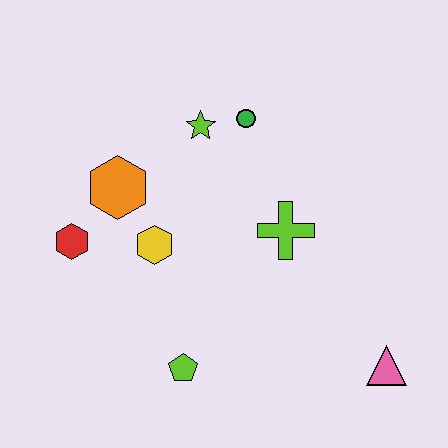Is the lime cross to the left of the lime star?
No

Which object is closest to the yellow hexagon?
The orange hexagon is closest to the yellow hexagon.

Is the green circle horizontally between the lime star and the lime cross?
Yes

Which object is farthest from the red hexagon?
The pink triangle is farthest from the red hexagon.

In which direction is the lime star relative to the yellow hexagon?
The lime star is above the yellow hexagon.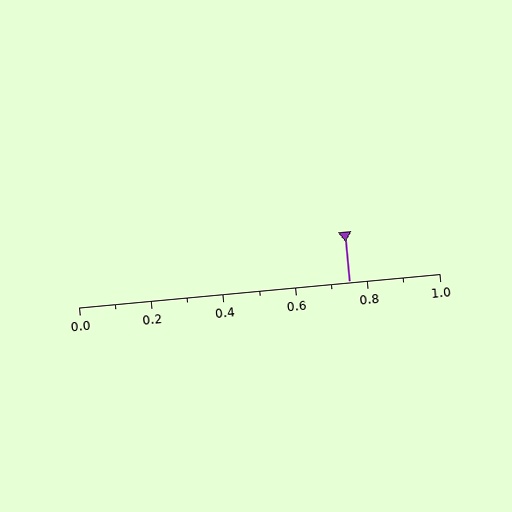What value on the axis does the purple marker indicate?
The marker indicates approximately 0.75.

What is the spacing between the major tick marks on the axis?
The major ticks are spaced 0.2 apart.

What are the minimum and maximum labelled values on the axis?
The axis runs from 0.0 to 1.0.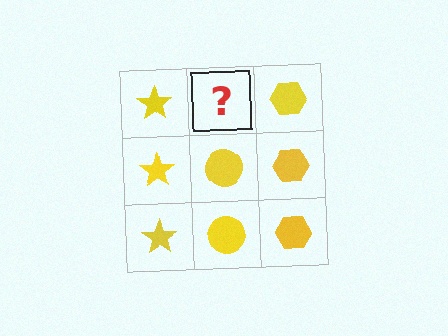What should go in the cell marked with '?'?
The missing cell should contain a yellow circle.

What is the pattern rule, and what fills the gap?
The rule is that each column has a consistent shape. The gap should be filled with a yellow circle.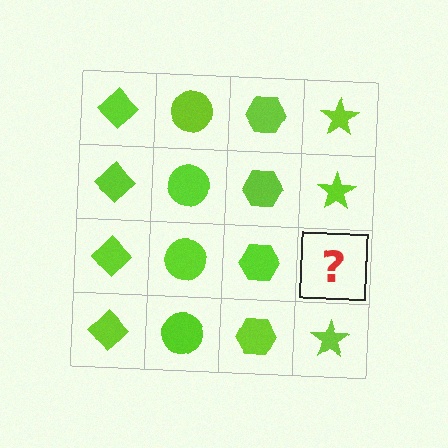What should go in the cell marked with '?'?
The missing cell should contain a lime star.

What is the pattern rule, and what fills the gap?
The rule is that each column has a consistent shape. The gap should be filled with a lime star.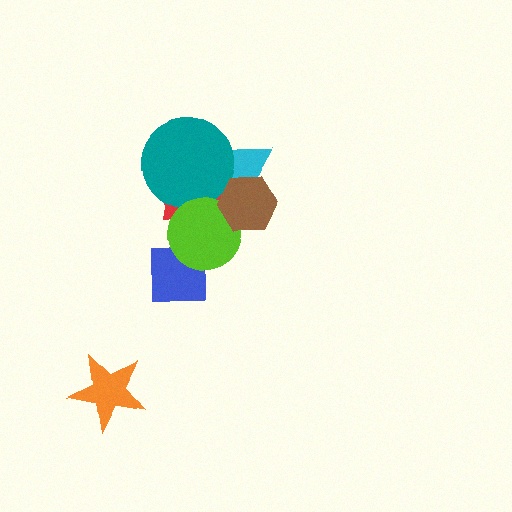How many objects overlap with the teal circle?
3 objects overlap with the teal circle.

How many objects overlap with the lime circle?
5 objects overlap with the lime circle.